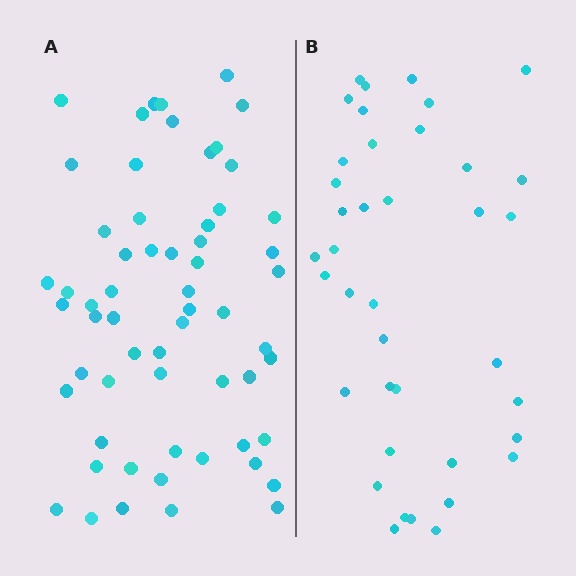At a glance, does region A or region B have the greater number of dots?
Region A (the left region) has more dots.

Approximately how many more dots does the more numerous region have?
Region A has approximately 20 more dots than region B.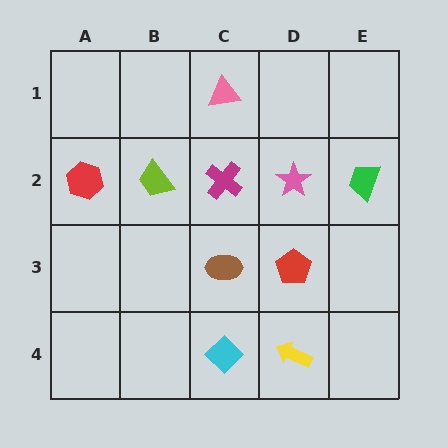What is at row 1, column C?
A pink triangle.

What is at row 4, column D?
A yellow arrow.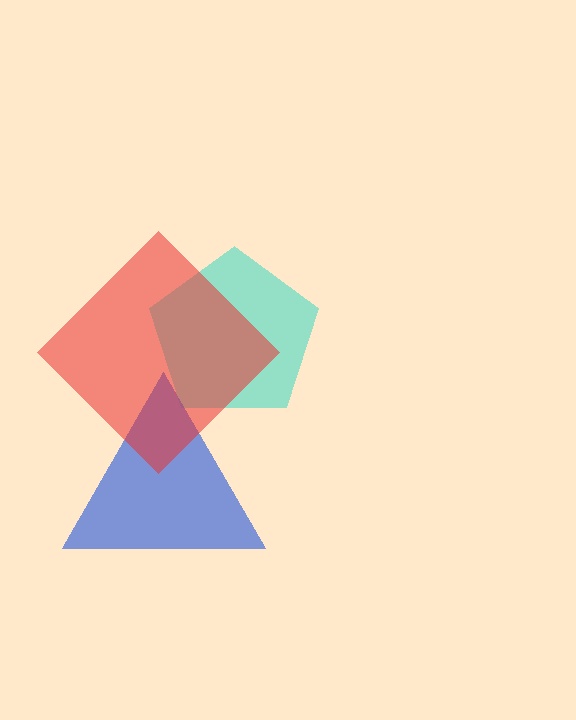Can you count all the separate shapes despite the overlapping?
Yes, there are 3 separate shapes.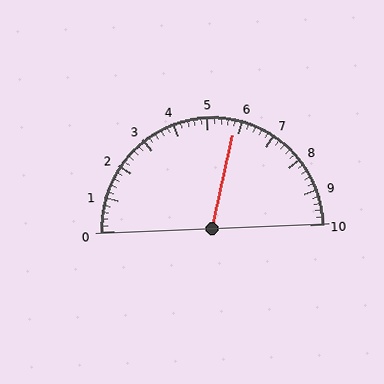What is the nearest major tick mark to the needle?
The nearest major tick mark is 6.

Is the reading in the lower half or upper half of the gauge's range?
The reading is in the upper half of the range (0 to 10).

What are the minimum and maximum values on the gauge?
The gauge ranges from 0 to 10.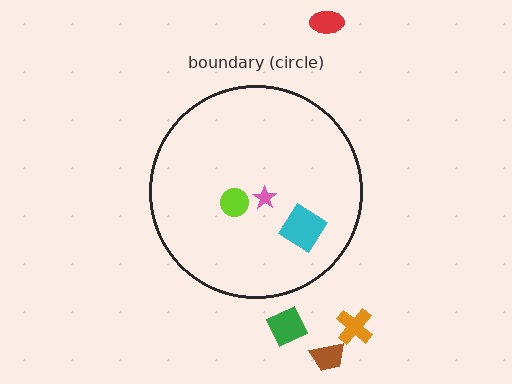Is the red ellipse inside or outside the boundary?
Outside.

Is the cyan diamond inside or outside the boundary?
Inside.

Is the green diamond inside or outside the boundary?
Outside.